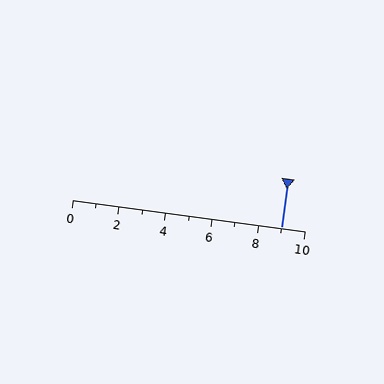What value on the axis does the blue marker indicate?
The marker indicates approximately 9.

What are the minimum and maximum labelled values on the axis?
The axis runs from 0 to 10.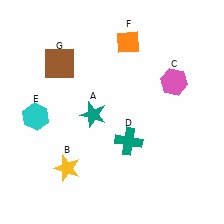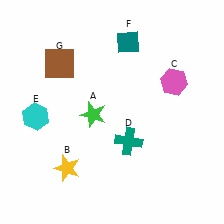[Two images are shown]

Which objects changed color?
A changed from teal to green. F changed from orange to teal.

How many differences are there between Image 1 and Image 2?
There are 2 differences between the two images.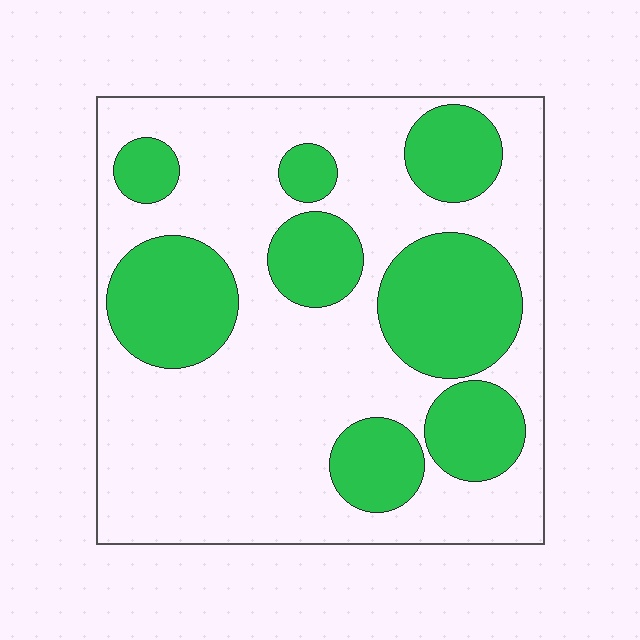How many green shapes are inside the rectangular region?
8.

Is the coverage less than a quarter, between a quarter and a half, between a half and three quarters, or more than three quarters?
Between a quarter and a half.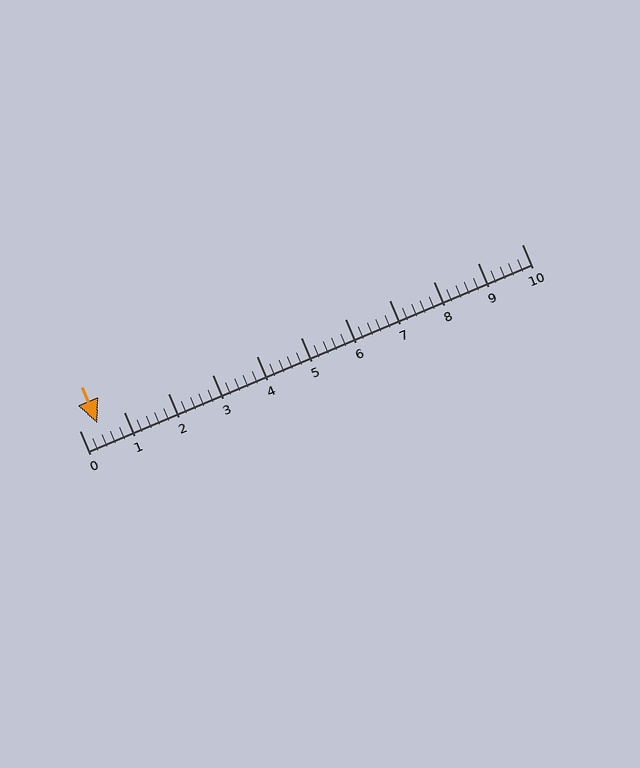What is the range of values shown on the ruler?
The ruler shows values from 0 to 10.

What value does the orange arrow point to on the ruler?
The orange arrow points to approximately 0.4.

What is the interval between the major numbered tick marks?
The major tick marks are spaced 1 units apart.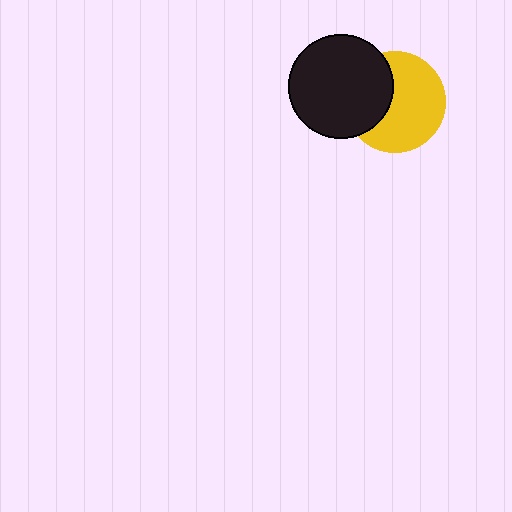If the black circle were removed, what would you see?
You would see the complete yellow circle.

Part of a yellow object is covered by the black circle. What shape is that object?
It is a circle.